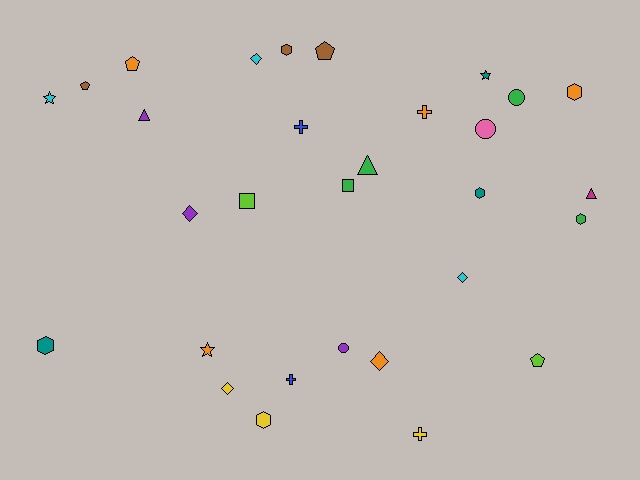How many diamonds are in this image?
There are 5 diamonds.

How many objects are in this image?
There are 30 objects.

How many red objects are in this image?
There are no red objects.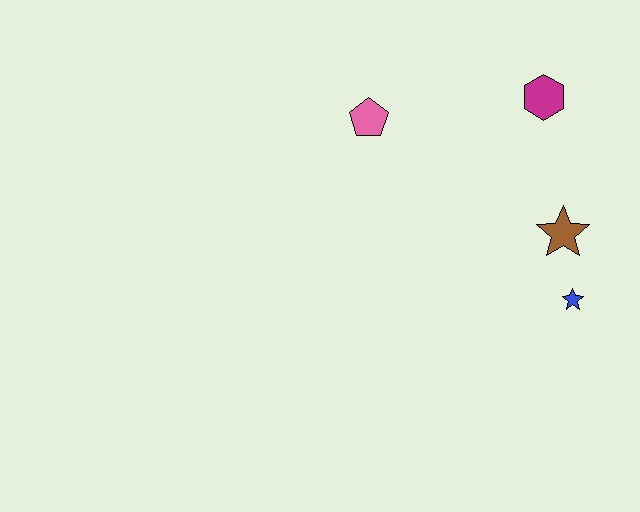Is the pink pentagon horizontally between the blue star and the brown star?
No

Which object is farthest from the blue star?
The pink pentagon is farthest from the blue star.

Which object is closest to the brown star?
The blue star is closest to the brown star.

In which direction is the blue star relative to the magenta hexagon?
The blue star is below the magenta hexagon.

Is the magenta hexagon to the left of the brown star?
Yes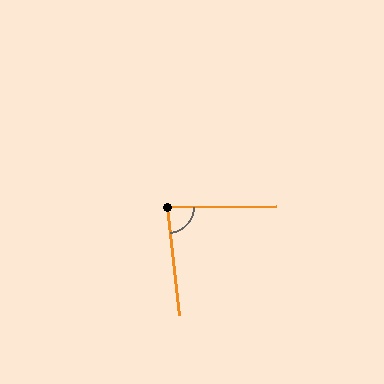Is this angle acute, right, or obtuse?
It is acute.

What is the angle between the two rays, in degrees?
Approximately 84 degrees.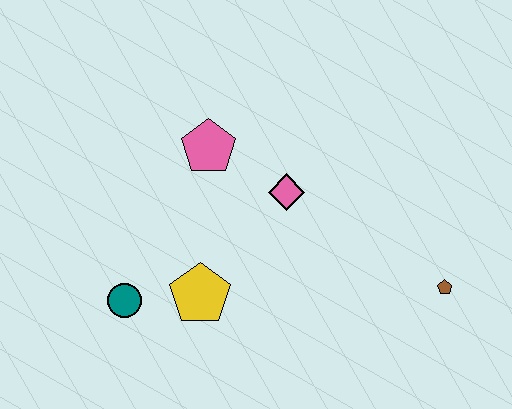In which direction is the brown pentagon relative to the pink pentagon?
The brown pentagon is to the right of the pink pentagon.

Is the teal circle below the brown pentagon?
Yes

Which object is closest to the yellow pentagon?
The teal circle is closest to the yellow pentagon.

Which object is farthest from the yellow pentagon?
The brown pentagon is farthest from the yellow pentagon.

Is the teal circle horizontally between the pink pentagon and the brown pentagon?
No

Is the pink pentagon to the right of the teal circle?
Yes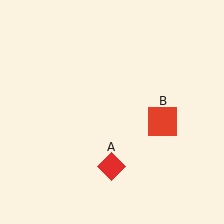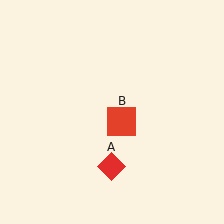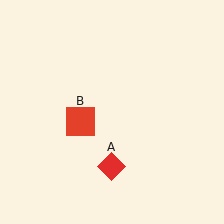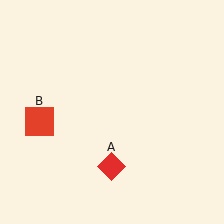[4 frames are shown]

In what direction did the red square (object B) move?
The red square (object B) moved left.